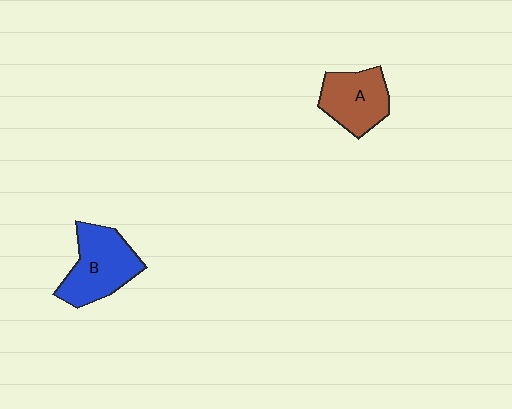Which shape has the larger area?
Shape B (blue).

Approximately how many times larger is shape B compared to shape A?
Approximately 1.2 times.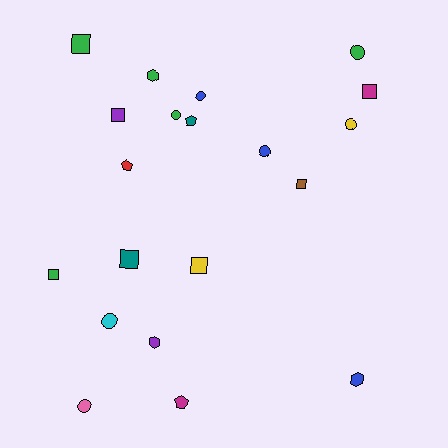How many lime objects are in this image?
There are no lime objects.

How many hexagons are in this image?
There are 3 hexagons.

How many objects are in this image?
There are 20 objects.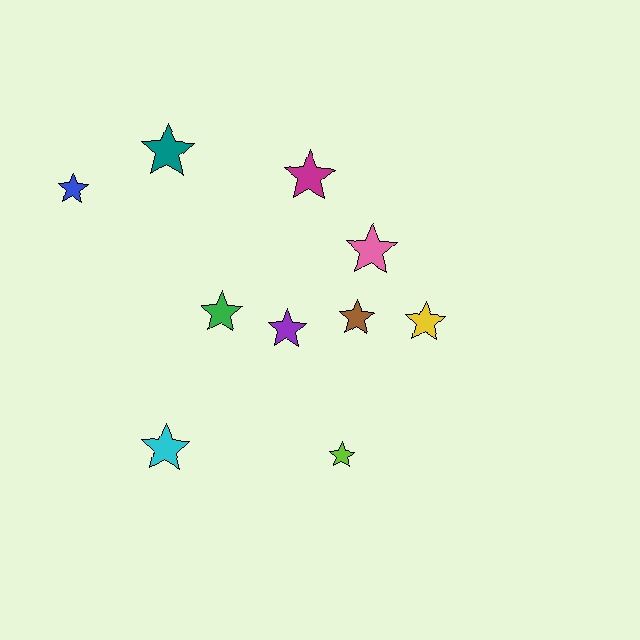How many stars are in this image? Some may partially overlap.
There are 10 stars.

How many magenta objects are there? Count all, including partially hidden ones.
There is 1 magenta object.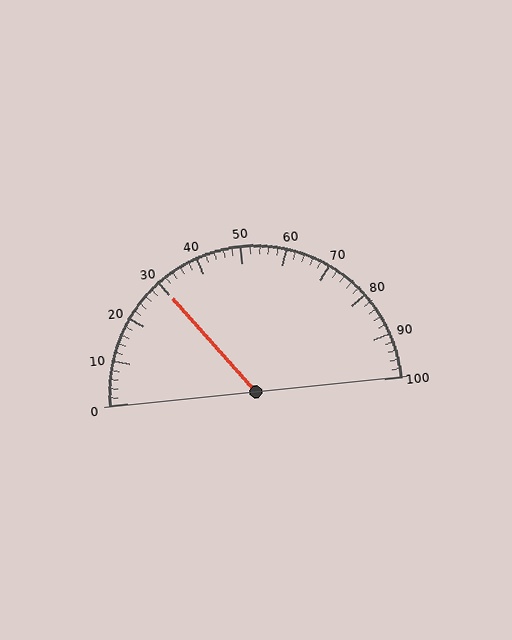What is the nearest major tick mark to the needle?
The nearest major tick mark is 30.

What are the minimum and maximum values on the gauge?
The gauge ranges from 0 to 100.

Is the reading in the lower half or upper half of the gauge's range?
The reading is in the lower half of the range (0 to 100).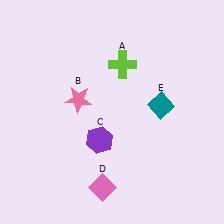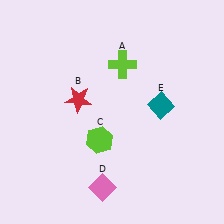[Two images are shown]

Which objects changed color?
B changed from pink to red. C changed from purple to lime.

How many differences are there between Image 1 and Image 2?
There are 2 differences between the two images.